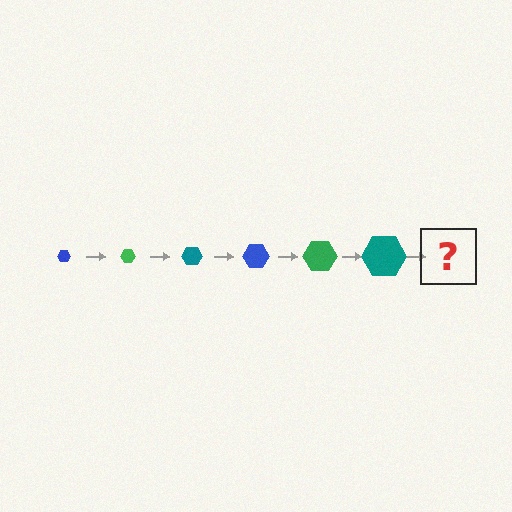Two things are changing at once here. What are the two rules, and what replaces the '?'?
The two rules are that the hexagon grows larger each step and the color cycles through blue, green, and teal. The '?' should be a blue hexagon, larger than the previous one.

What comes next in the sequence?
The next element should be a blue hexagon, larger than the previous one.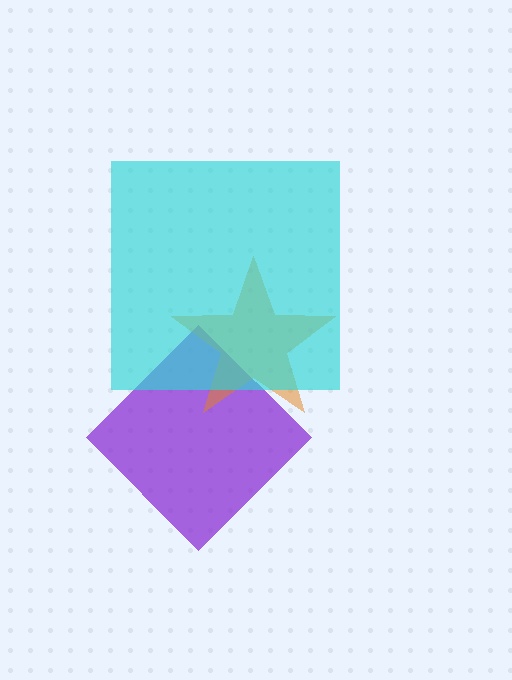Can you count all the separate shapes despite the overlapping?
Yes, there are 3 separate shapes.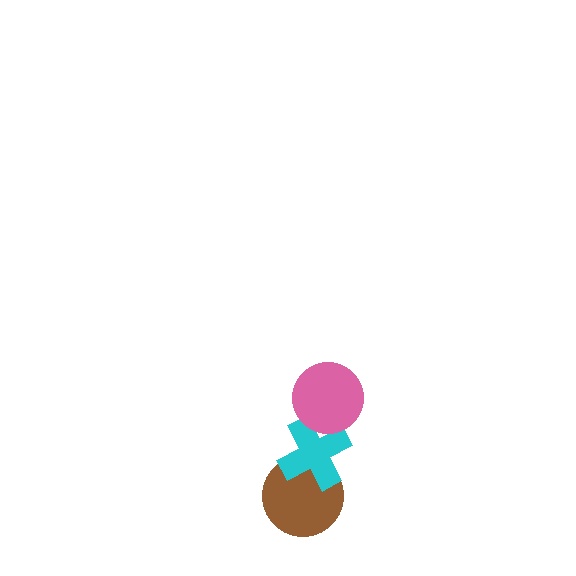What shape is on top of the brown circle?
The cyan cross is on top of the brown circle.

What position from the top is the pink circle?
The pink circle is 1st from the top.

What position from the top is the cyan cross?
The cyan cross is 2nd from the top.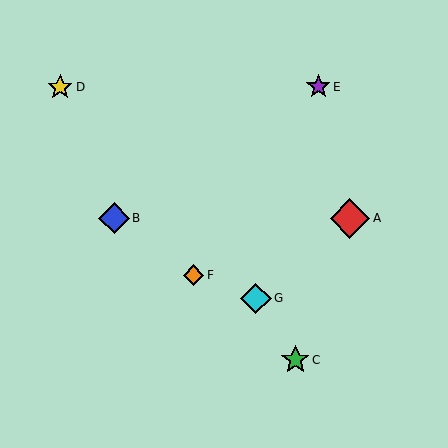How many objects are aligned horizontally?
2 objects (A, B) are aligned horizontally.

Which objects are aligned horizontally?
Objects A, B are aligned horizontally.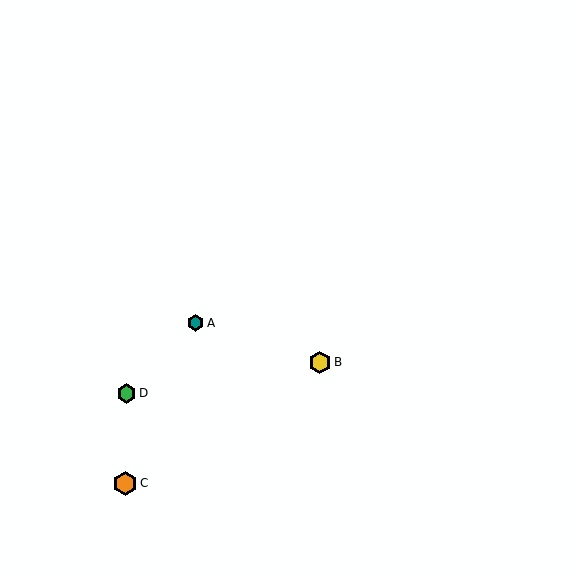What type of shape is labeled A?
Shape A is a teal hexagon.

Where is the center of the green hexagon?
The center of the green hexagon is at (126, 393).